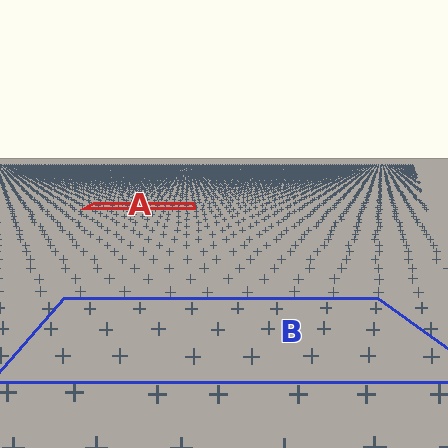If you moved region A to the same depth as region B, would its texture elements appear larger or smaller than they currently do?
They would appear larger. At a closer depth, the same texture elements are projected at a bigger on-screen size.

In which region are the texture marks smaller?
The texture marks are smaller in region A, because it is farther away.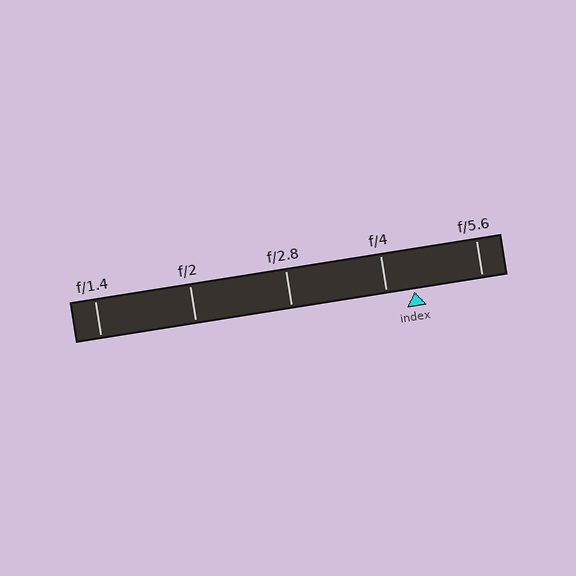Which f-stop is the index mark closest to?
The index mark is closest to f/4.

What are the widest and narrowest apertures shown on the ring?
The widest aperture shown is f/1.4 and the narrowest is f/5.6.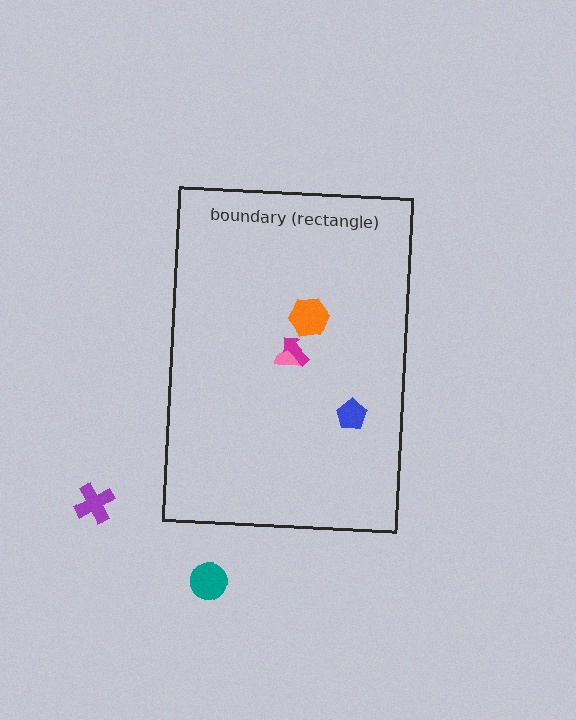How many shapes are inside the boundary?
4 inside, 2 outside.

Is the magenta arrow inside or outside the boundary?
Inside.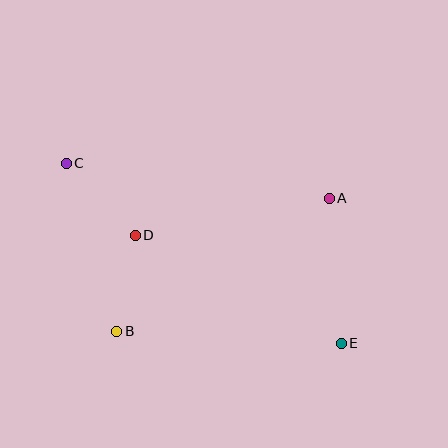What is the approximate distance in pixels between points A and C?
The distance between A and C is approximately 266 pixels.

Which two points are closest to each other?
Points B and D are closest to each other.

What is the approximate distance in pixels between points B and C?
The distance between B and C is approximately 175 pixels.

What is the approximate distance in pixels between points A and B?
The distance between A and B is approximately 251 pixels.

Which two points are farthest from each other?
Points C and E are farthest from each other.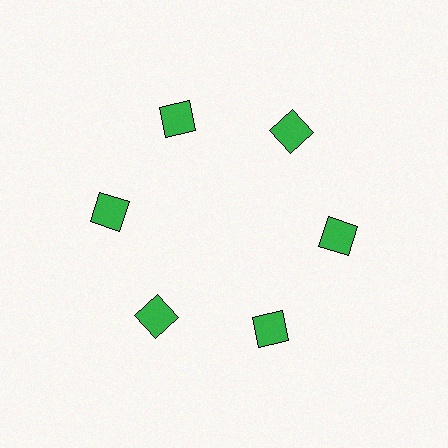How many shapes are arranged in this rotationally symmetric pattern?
There are 6 shapes, arranged in 6 groups of 1.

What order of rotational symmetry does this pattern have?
This pattern has 6-fold rotational symmetry.